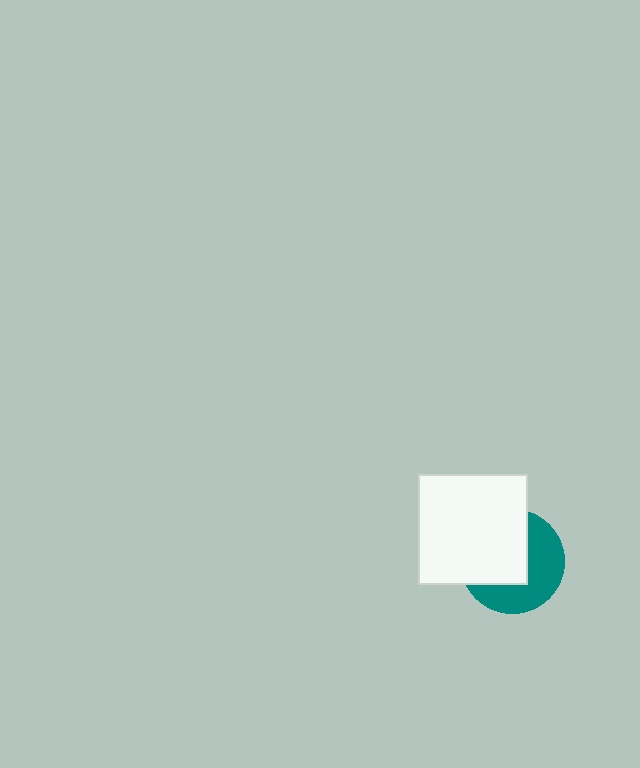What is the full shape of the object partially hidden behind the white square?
The partially hidden object is a teal circle.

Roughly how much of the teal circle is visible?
About half of it is visible (roughly 48%).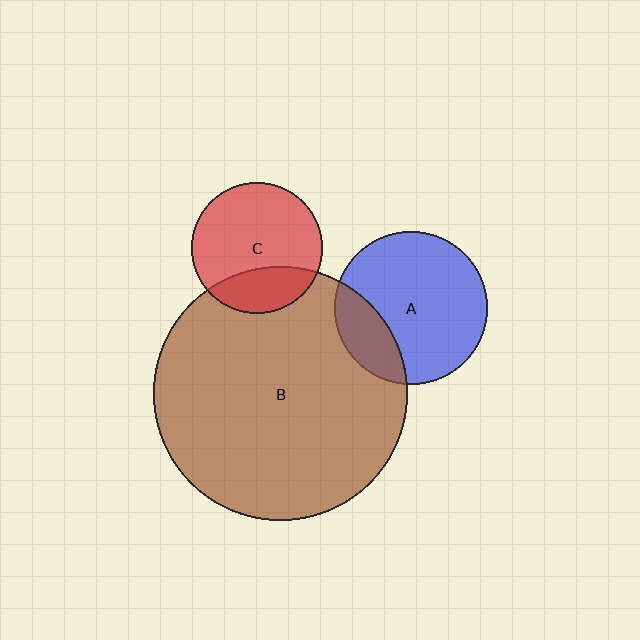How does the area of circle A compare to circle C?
Approximately 1.4 times.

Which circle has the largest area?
Circle B (brown).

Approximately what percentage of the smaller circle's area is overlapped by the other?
Approximately 25%.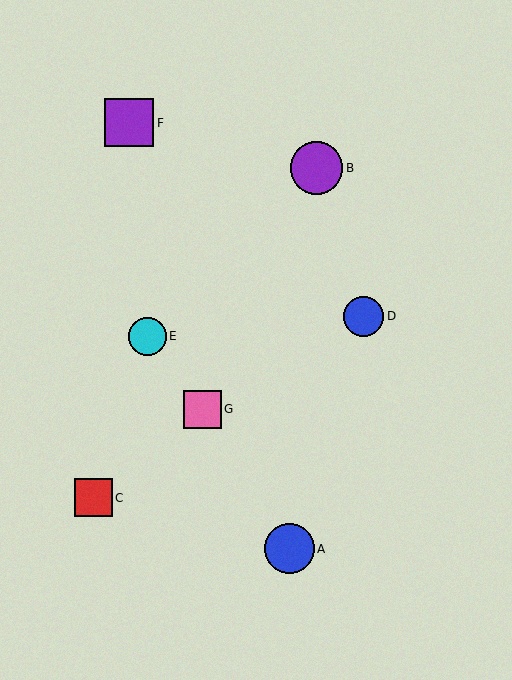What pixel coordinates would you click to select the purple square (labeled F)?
Click at (129, 123) to select the purple square F.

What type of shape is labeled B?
Shape B is a purple circle.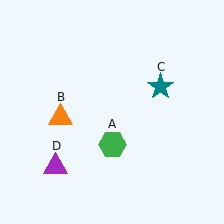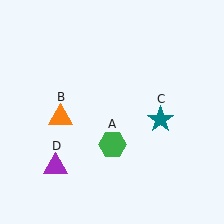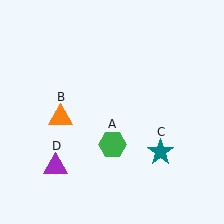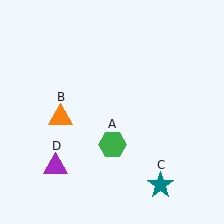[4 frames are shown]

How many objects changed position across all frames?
1 object changed position: teal star (object C).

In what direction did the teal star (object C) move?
The teal star (object C) moved down.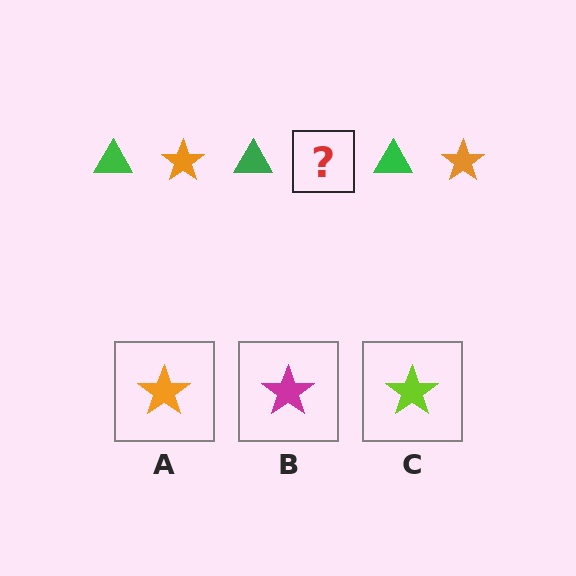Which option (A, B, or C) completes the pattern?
A.